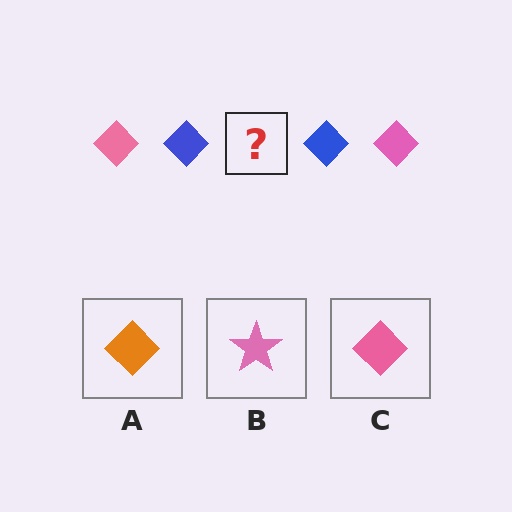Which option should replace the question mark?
Option C.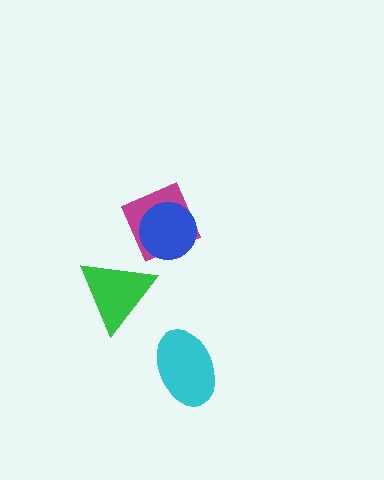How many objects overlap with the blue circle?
1 object overlaps with the blue circle.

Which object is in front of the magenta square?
The blue circle is in front of the magenta square.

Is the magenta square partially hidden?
Yes, it is partially covered by another shape.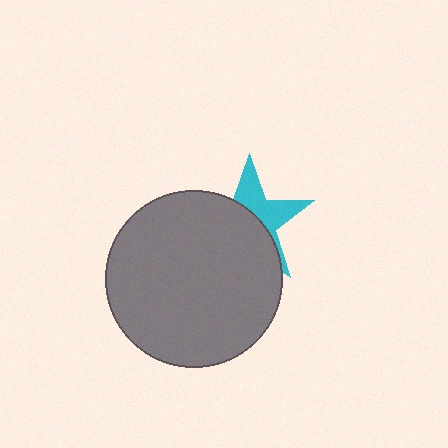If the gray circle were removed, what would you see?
You would see the complete cyan star.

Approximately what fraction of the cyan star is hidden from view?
Roughly 60% of the cyan star is hidden behind the gray circle.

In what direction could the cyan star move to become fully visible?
The cyan star could move toward the upper-right. That would shift it out from behind the gray circle entirely.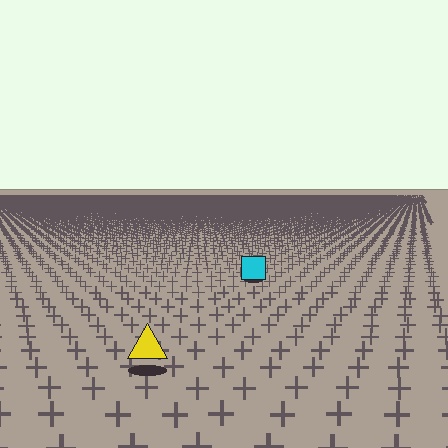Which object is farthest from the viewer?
The cyan square is farthest from the viewer. It appears smaller and the ground texture around it is denser.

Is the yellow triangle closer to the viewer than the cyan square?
Yes. The yellow triangle is closer — you can tell from the texture gradient: the ground texture is coarser near it.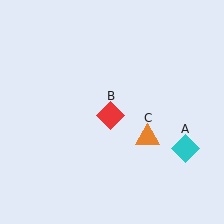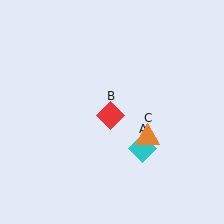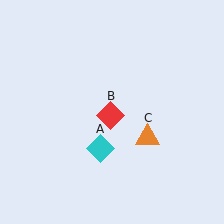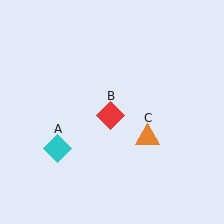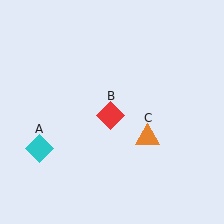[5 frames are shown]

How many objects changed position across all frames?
1 object changed position: cyan diamond (object A).